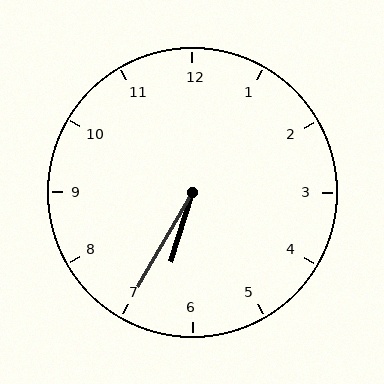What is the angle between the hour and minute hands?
Approximately 12 degrees.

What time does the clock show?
6:35.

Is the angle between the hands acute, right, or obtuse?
It is acute.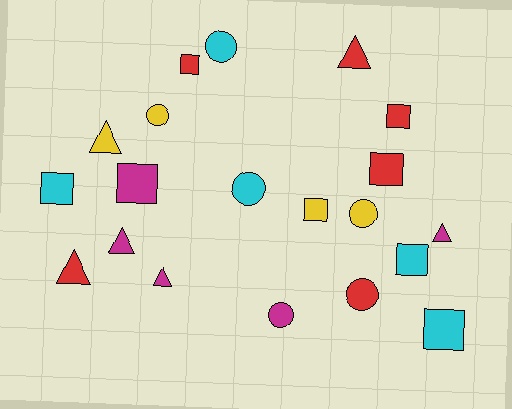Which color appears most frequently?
Red, with 6 objects.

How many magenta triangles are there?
There are 3 magenta triangles.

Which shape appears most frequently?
Square, with 8 objects.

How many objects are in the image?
There are 20 objects.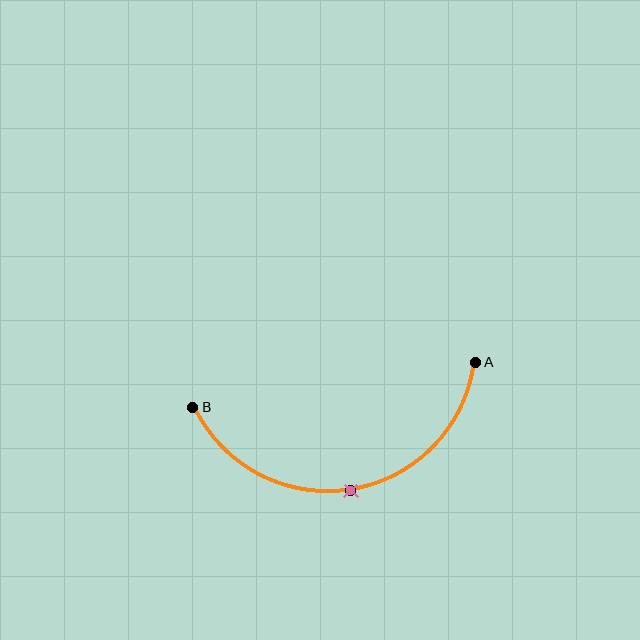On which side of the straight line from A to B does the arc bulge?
The arc bulges below the straight line connecting A and B.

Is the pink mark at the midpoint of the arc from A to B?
Yes. The pink mark lies on the arc at equal arc-length from both A and B — it is the arc midpoint.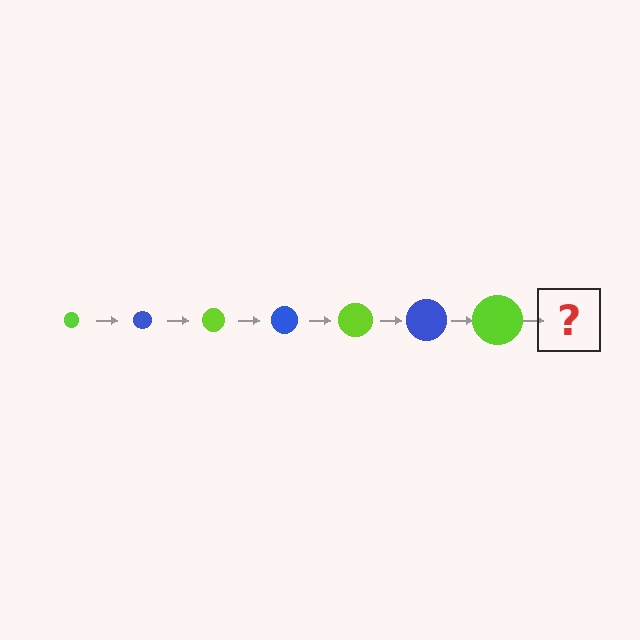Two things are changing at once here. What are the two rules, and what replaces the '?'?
The two rules are that the circle grows larger each step and the color cycles through lime and blue. The '?' should be a blue circle, larger than the previous one.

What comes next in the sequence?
The next element should be a blue circle, larger than the previous one.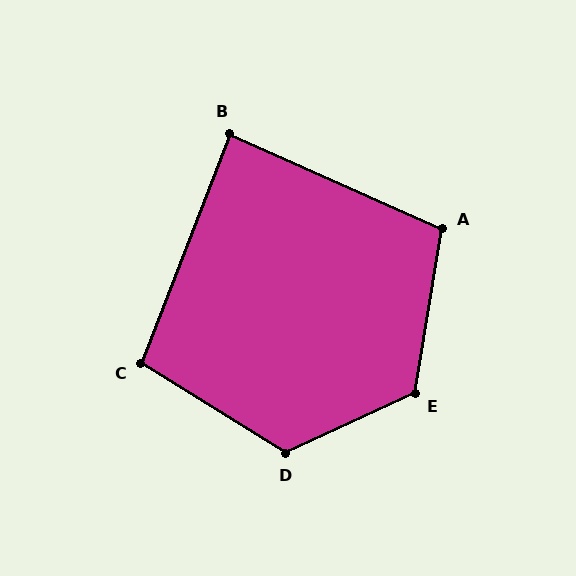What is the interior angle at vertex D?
Approximately 123 degrees (obtuse).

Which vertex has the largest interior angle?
E, at approximately 124 degrees.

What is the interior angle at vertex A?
Approximately 105 degrees (obtuse).